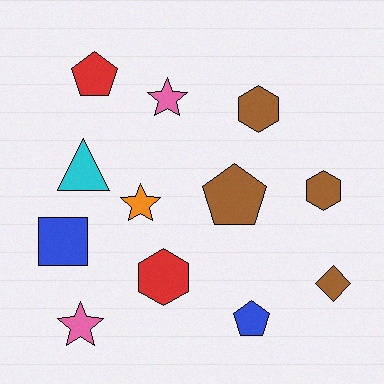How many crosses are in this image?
There are no crosses.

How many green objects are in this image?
There are no green objects.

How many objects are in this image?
There are 12 objects.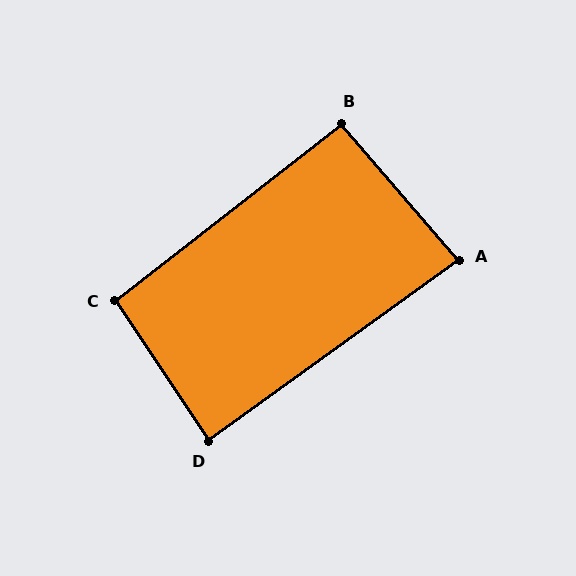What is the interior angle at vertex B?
Approximately 93 degrees (approximately right).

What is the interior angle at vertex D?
Approximately 87 degrees (approximately right).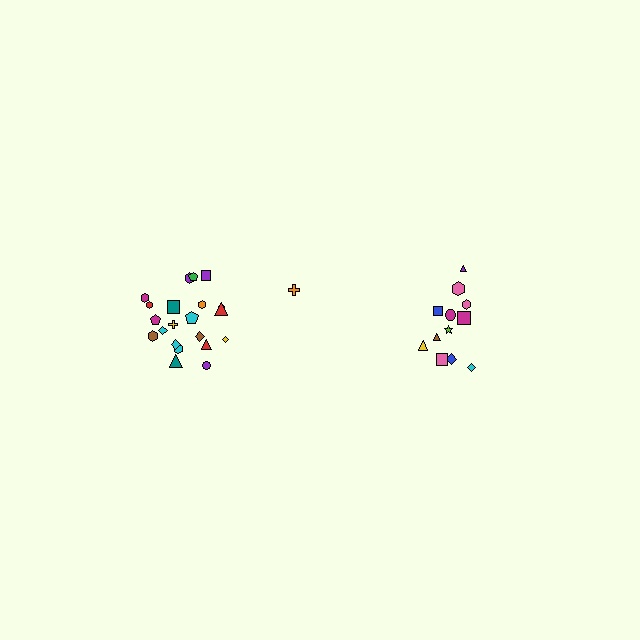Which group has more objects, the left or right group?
The left group.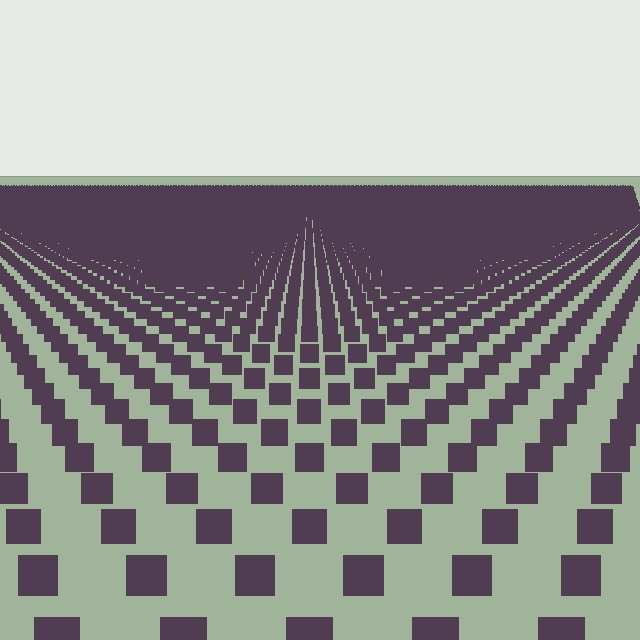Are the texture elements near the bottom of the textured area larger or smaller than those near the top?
Larger. Near the bottom, elements are closer to the viewer and appear at a bigger on-screen size.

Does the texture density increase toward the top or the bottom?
Density increases toward the top.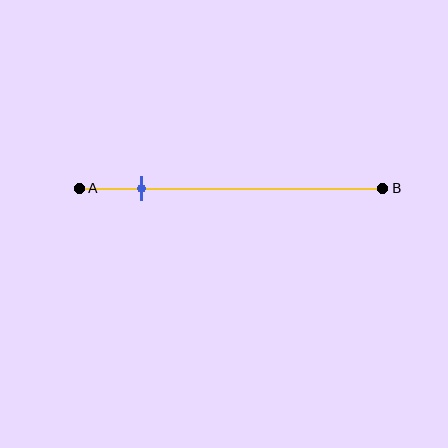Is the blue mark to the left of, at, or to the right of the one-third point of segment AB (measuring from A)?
The blue mark is to the left of the one-third point of segment AB.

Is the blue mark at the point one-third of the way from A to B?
No, the mark is at about 20% from A, not at the 33% one-third point.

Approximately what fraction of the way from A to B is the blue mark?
The blue mark is approximately 20% of the way from A to B.